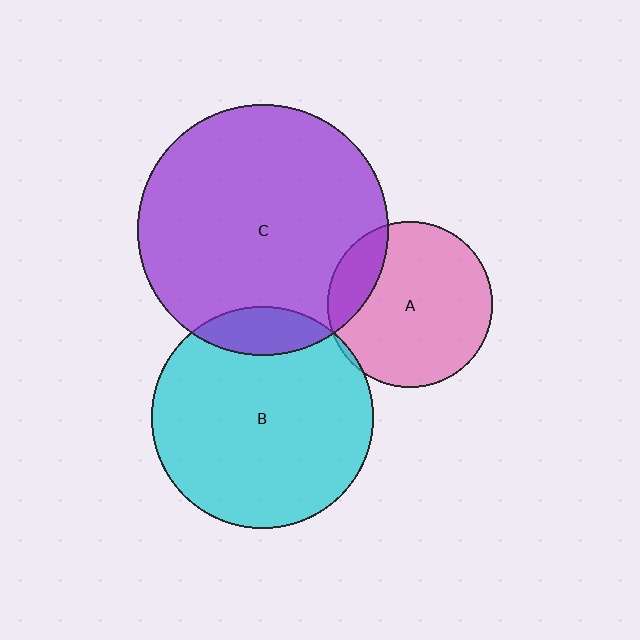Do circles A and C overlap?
Yes.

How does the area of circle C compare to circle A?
Approximately 2.3 times.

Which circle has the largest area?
Circle C (purple).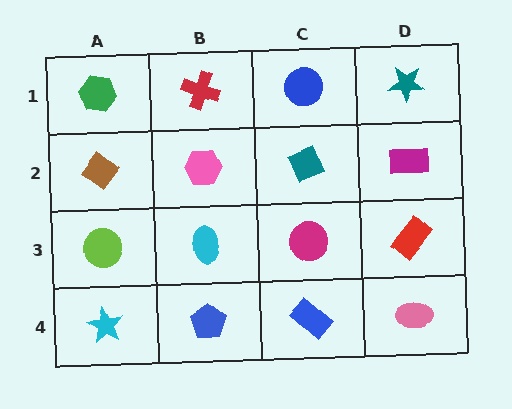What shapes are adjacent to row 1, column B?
A pink hexagon (row 2, column B), a green hexagon (row 1, column A), a blue circle (row 1, column C).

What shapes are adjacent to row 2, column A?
A green hexagon (row 1, column A), a lime circle (row 3, column A), a pink hexagon (row 2, column B).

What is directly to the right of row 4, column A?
A blue pentagon.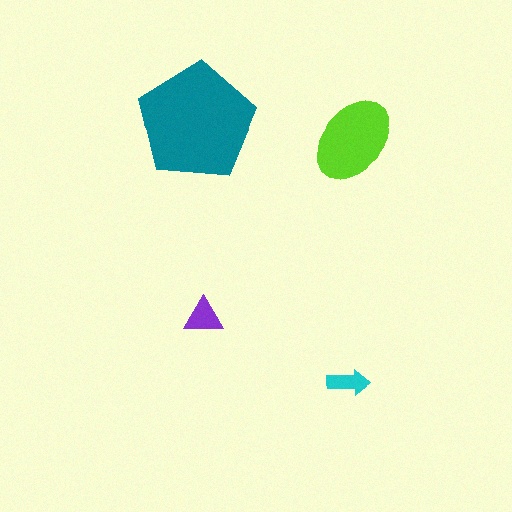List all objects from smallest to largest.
The cyan arrow, the purple triangle, the lime ellipse, the teal pentagon.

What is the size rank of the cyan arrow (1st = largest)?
4th.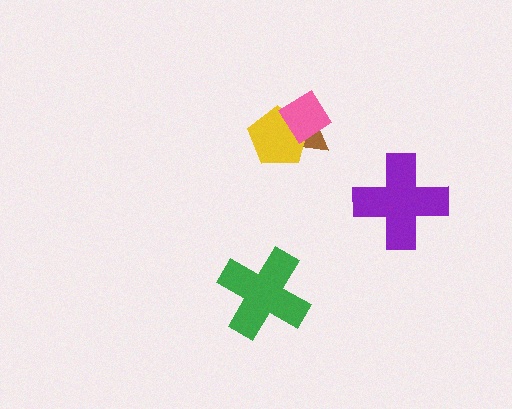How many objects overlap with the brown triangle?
2 objects overlap with the brown triangle.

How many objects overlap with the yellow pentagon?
2 objects overlap with the yellow pentagon.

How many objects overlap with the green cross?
0 objects overlap with the green cross.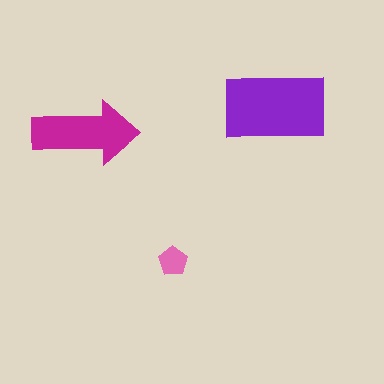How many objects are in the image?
There are 3 objects in the image.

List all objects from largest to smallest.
The purple rectangle, the magenta arrow, the pink pentagon.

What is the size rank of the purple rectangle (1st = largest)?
1st.